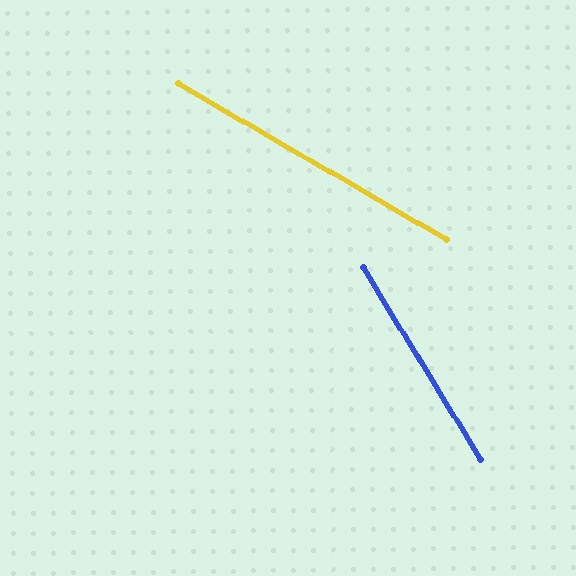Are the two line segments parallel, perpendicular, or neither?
Neither parallel nor perpendicular — they differ by about 28°.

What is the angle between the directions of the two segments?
Approximately 28 degrees.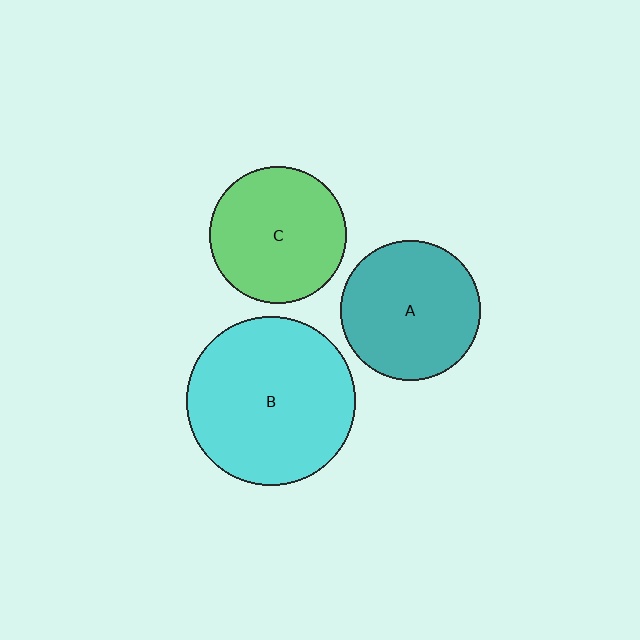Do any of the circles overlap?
No, none of the circles overlap.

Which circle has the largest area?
Circle B (cyan).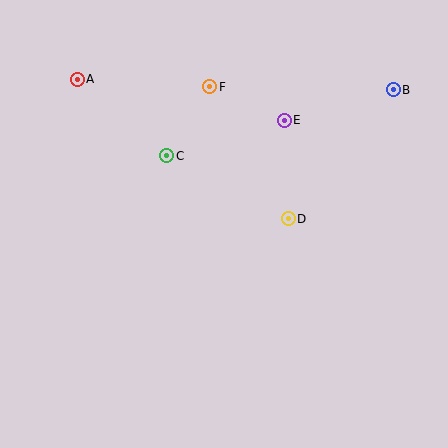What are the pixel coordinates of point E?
Point E is at (284, 120).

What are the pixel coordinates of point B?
Point B is at (393, 90).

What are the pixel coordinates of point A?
Point A is at (77, 79).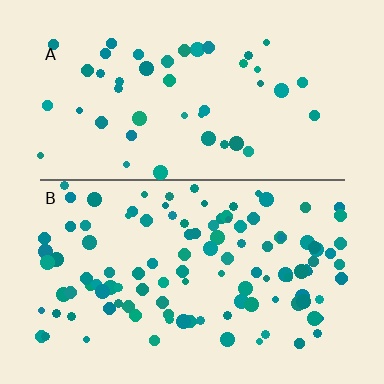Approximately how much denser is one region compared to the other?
Approximately 2.5× — region B over region A.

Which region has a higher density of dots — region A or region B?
B (the bottom).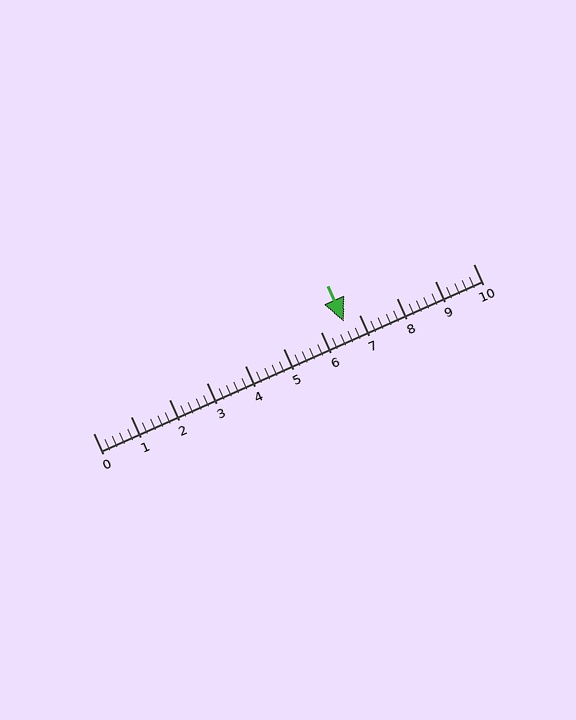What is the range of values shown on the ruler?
The ruler shows values from 0 to 10.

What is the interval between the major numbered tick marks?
The major tick marks are spaced 1 units apart.